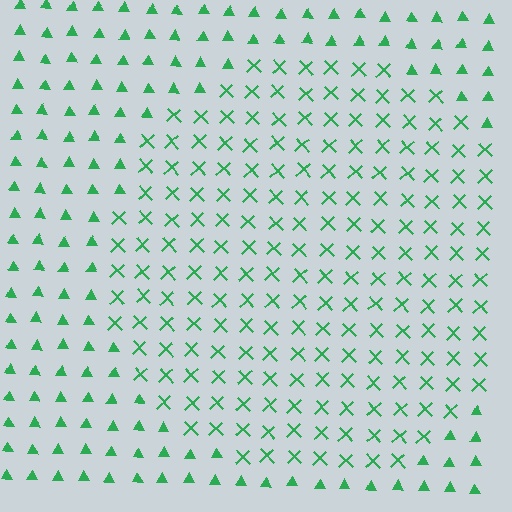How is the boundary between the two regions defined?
The boundary is defined by a change in element shape: X marks inside vs. triangles outside. All elements share the same color and spacing.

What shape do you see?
I see a circle.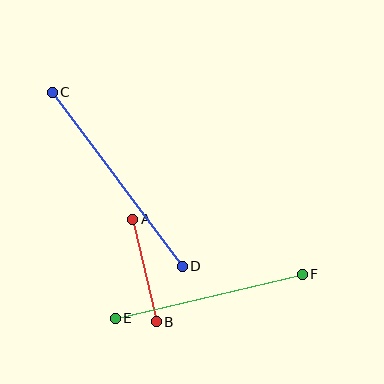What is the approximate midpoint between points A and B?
The midpoint is at approximately (145, 271) pixels.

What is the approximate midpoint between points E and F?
The midpoint is at approximately (209, 296) pixels.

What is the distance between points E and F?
The distance is approximately 192 pixels.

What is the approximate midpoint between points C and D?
The midpoint is at approximately (117, 179) pixels.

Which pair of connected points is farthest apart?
Points C and D are farthest apart.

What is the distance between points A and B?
The distance is approximately 105 pixels.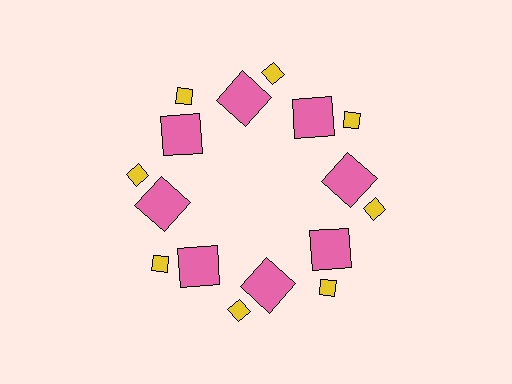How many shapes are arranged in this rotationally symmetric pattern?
There are 16 shapes, arranged in 8 groups of 2.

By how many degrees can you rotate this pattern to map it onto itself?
The pattern maps onto itself every 45 degrees of rotation.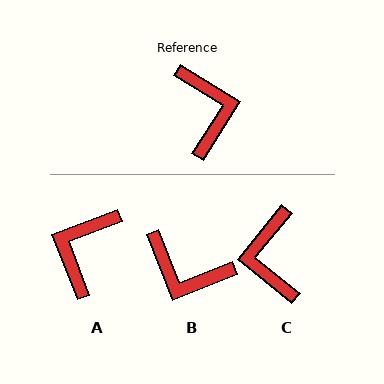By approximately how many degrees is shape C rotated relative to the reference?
Approximately 173 degrees counter-clockwise.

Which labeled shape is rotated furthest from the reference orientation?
C, about 173 degrees away.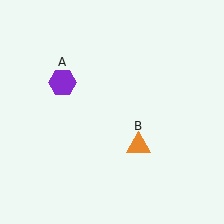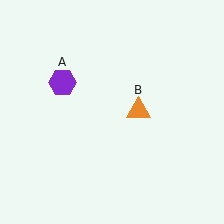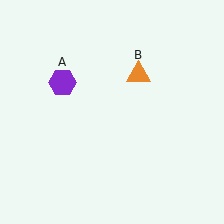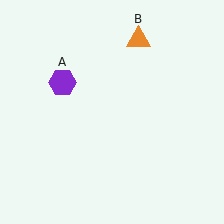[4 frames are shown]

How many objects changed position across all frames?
1 object changed position: orange triangle (object B).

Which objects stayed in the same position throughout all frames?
Purple hexagon (object A) remained stationary.